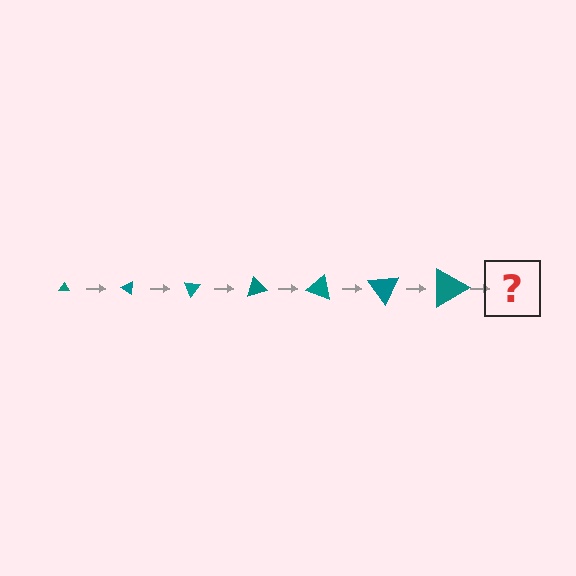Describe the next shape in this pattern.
It should be a triangle, larger than the previous one and rotated 245 degrees from the start.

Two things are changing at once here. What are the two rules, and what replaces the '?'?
The two rules are that the triangle grows larger each step and it rotates 35 degrees each step. The '?' should be a triangle, larger than the previous one and rotated 245 degrees from the start.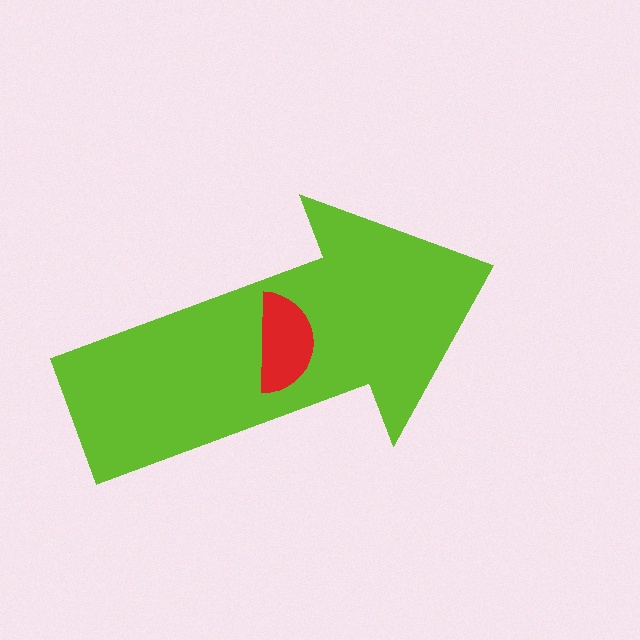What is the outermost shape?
The lime arrow.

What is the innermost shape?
The red semicircle.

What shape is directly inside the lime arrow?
The red semicircle.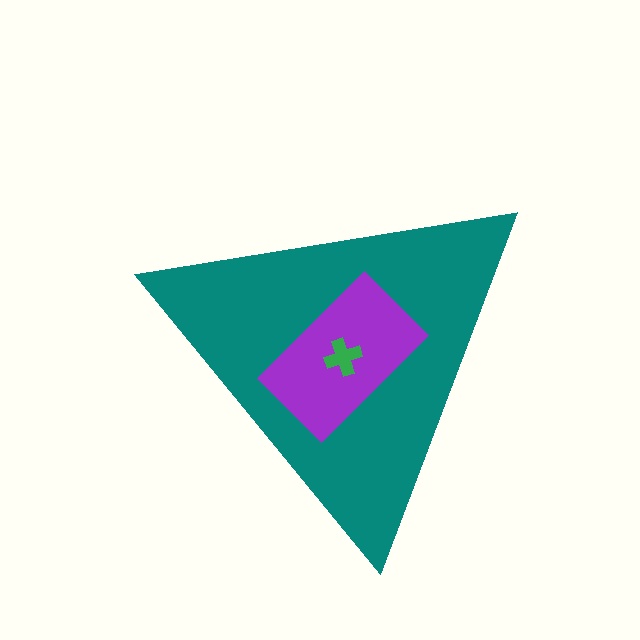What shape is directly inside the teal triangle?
The purple rectangle.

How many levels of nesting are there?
3.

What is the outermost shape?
The teal triangle.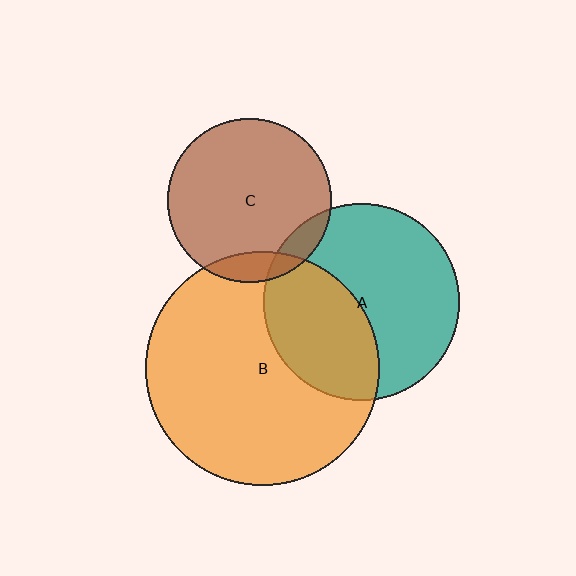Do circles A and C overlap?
Yes.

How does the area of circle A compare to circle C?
Approximately 1.4 times.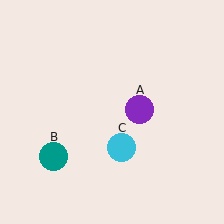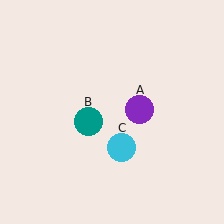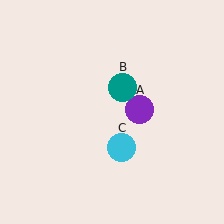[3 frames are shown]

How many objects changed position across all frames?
1 object changed position: teal circle (object B).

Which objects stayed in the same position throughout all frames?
Purple circle (object A) and cyan circle (object C) remained stationary.